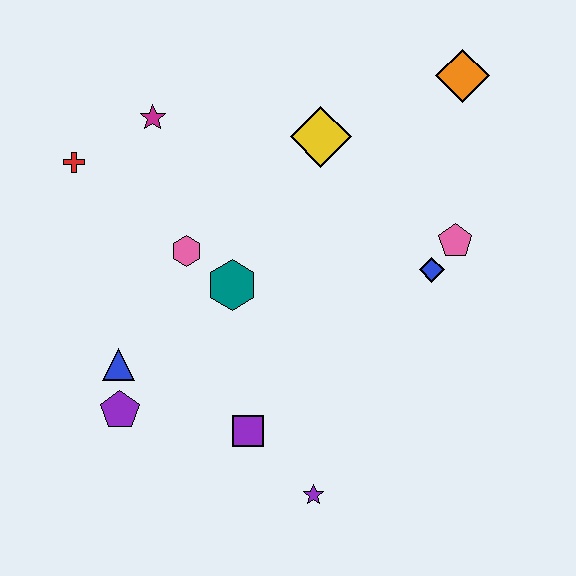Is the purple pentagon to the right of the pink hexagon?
No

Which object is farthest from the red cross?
The purple star is farthest from the red cross.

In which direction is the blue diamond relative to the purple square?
The blue diamond is to the right of the purple square.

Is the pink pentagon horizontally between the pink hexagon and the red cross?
No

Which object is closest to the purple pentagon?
The blue triangle is closest to the purple pentagon.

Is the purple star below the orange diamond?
Yes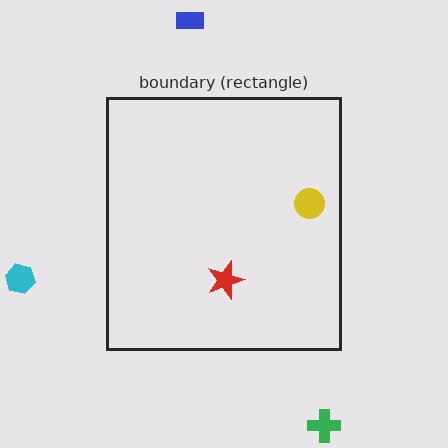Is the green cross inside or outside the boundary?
Outside.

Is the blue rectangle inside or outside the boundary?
Outside.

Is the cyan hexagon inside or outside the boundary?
Outside.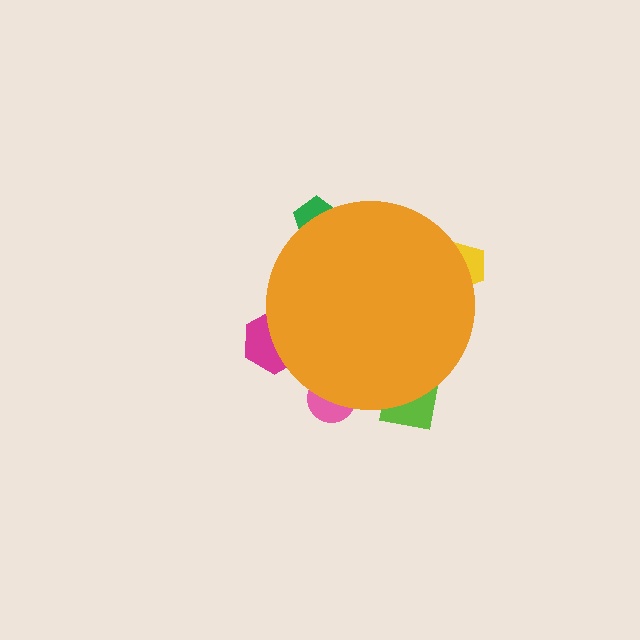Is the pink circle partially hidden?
Yes, the pink circle is partially hidden behind the orange circle.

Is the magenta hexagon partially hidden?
Yes, the magenta hexagon is partially hidden behind the orange circle.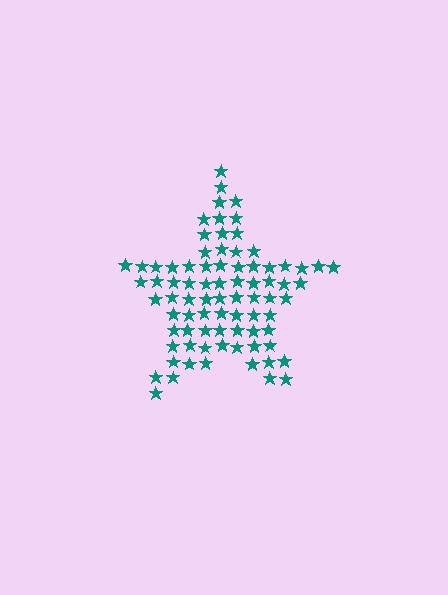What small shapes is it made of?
It is made of small stars.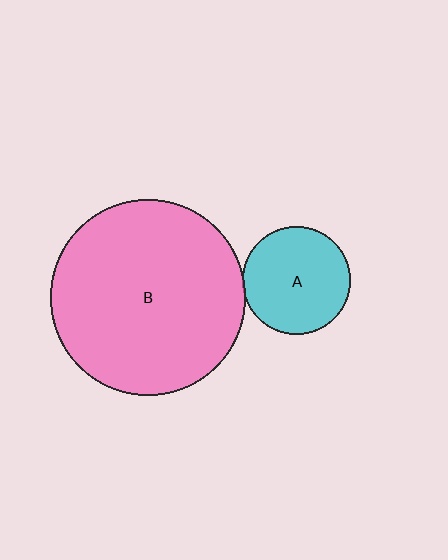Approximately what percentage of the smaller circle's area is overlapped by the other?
Approximately 5%.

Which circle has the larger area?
Circle B (pink).